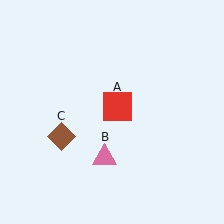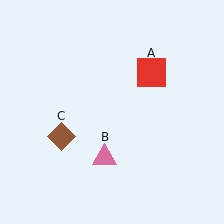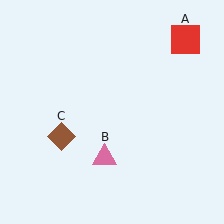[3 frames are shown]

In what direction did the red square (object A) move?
The red square (object A) moved up and to the right.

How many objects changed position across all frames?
1 object changed position: red square (object A).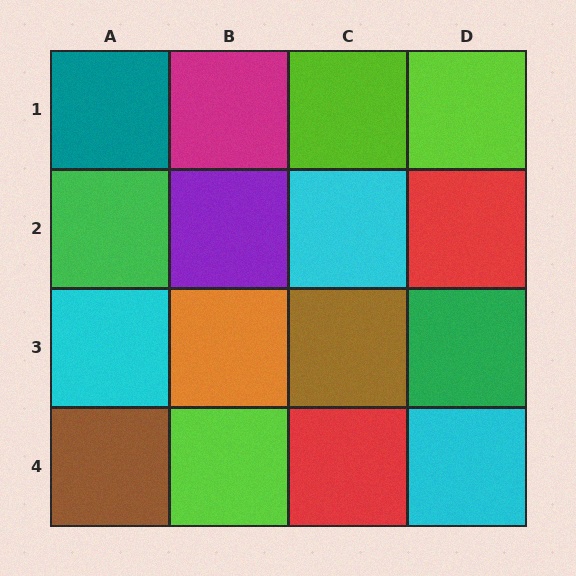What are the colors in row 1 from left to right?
Teal, magenta, lime, lime.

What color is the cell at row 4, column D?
Cyan.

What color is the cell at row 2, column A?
Green.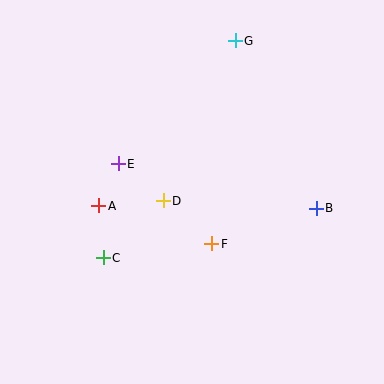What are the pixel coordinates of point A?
Point A is at (99, 206).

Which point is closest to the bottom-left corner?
Point C is closest to the bottom-left corner.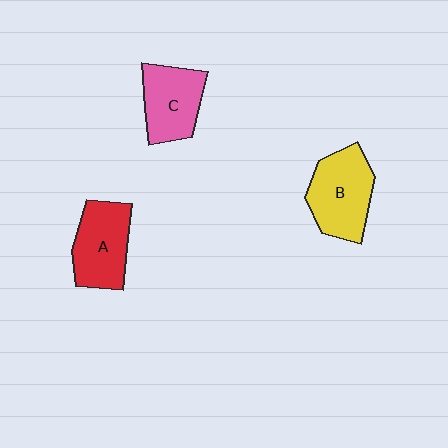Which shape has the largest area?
Shape B (yellow).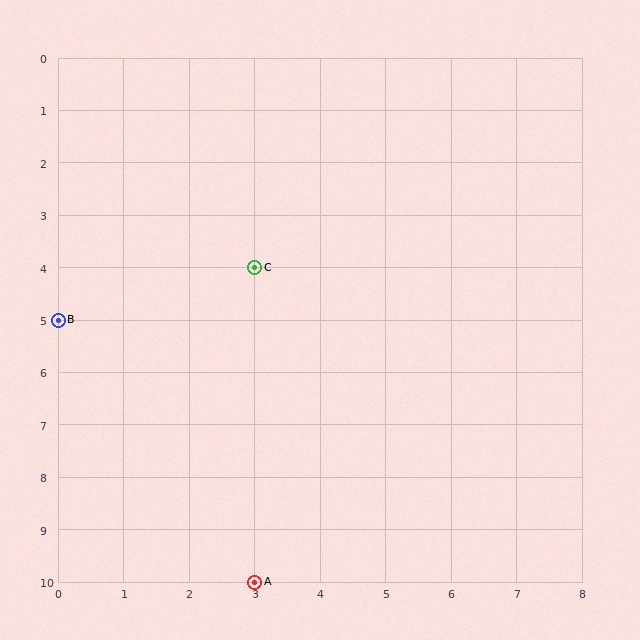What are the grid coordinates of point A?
Point A is at grid coordinates (3, 10).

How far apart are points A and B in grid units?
Points A and B are 3 columns and 5 rows apart (about 5.8 grid units diagonally).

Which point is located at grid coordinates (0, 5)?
Point B is at (0, 5).